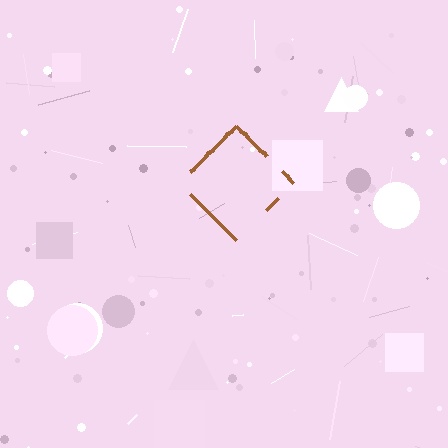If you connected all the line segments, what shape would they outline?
They would outline a diamond.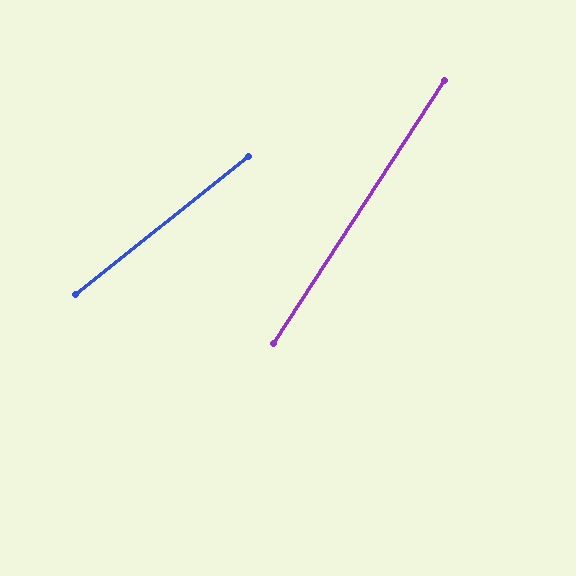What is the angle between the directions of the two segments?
Approximately 18 degrees.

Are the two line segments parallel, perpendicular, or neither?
Neither parallel nor perpendicular — they differ by about 18°.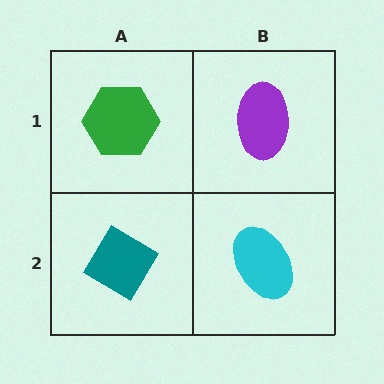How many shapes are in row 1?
2 shapes.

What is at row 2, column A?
A teal diamond.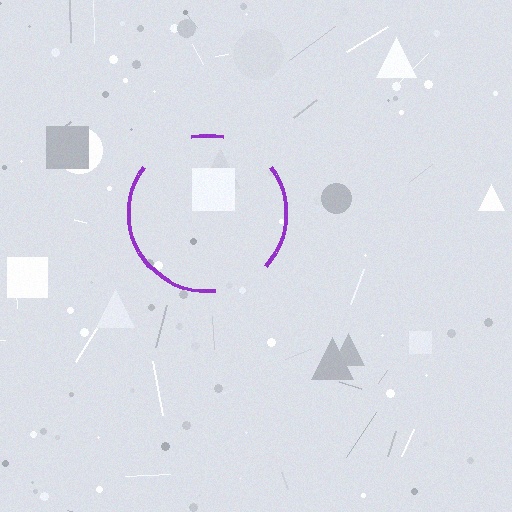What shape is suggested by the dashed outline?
The dashed outline suggests a circle.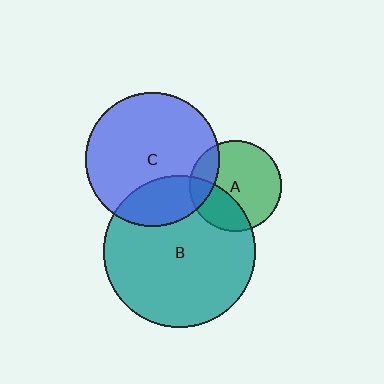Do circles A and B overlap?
Yes.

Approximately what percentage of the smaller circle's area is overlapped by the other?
Approximately 30%.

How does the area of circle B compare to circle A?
Approximately 2.8 times.